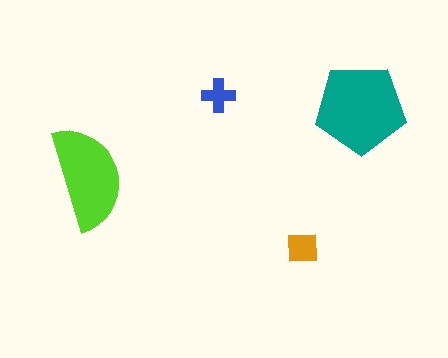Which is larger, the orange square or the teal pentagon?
The teal pentagon.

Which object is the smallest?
The blue cross.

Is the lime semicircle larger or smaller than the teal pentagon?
Smaller.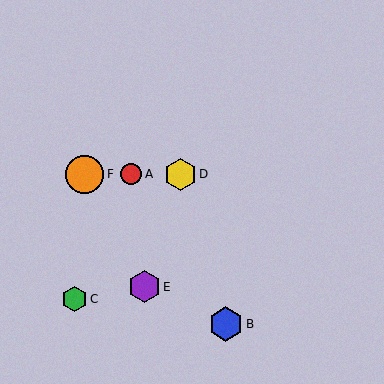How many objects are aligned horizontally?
3 objects (A, D, F) are aligned horizontally.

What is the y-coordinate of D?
Object D is at y≈174.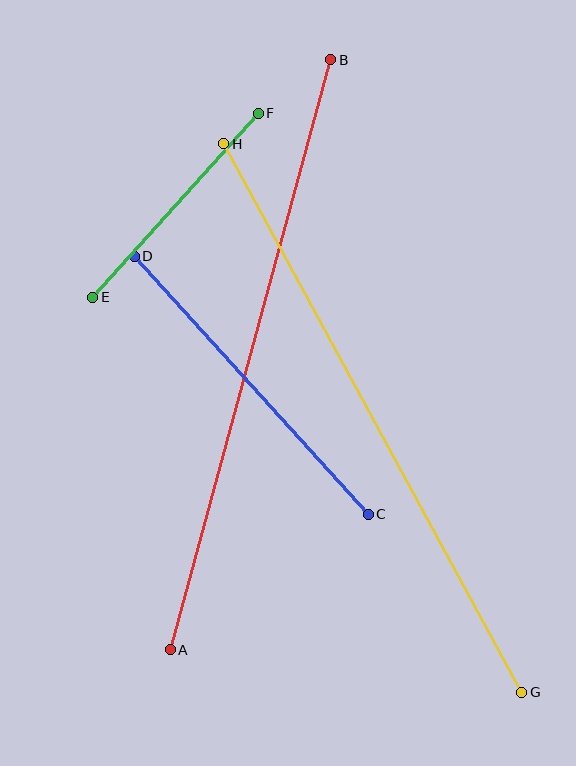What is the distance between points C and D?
The distance is approximately 348 pixels.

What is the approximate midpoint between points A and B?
The midpoint is at approximately (250, 355) pixels.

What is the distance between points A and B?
The distance is approximately 611 pixels.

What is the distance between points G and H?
The distance is approximately 624 pixels.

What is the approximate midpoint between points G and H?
The midpoint is at approximately (373, 418) pixels.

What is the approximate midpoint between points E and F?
The midpoint is at approximately (176, 205) pixels.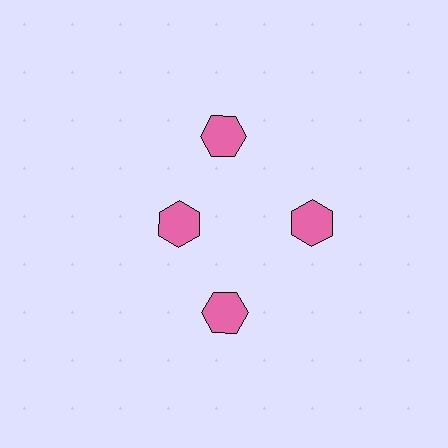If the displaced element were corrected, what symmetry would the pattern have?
It would have 4-fold rotational symmetry — the pattern would map onto itself every 90 degrees.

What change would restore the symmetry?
The symmetry would be restored by moving it outward, back onto the ring so that all 4 hexagons sit at equal angles and equal distance from the center.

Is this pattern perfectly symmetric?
No. The 4 pink hexagons are arranged in a ring, but one element near the 9 o'clock position is pulled inward toward the center, breaking the 4-fold rotational symmetry.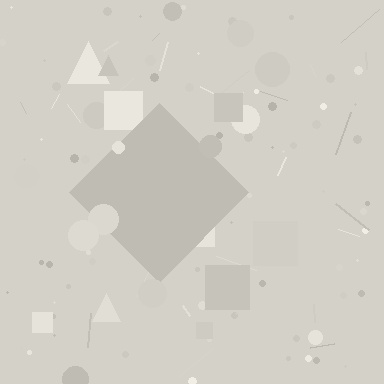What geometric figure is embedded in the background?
A diamond is embedded in the background.